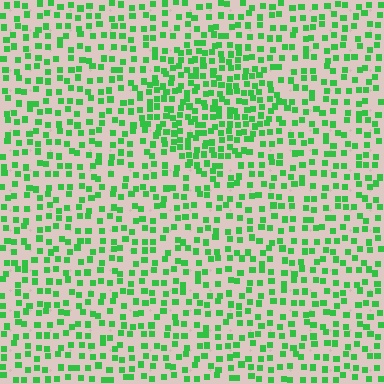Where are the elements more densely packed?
The elements are more densely packed inside the diamond boundary.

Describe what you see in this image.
The image contains small green elements arranged at two different densities. A diamond-shaped region is visible where the elements are more densely packed than the surrounding area.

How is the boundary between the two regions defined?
The boundary is defined by a change in element density (approximately 1.8x ratio). All elements are the same color, size, and shape.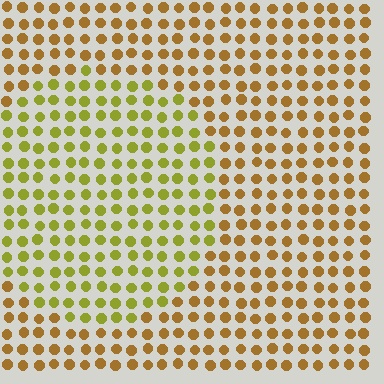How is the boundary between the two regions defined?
The boundary is defined purely by a slight shift in hue (about 34 degrees). Spacing, size, and orientation are identical on both sides.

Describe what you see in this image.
The image is filled with small brown elements in a uniform arrangement. A circle-shaped region is visible where the elements are tinted to a slightly different hue, forming a subtle color boundary.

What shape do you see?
I see a circle.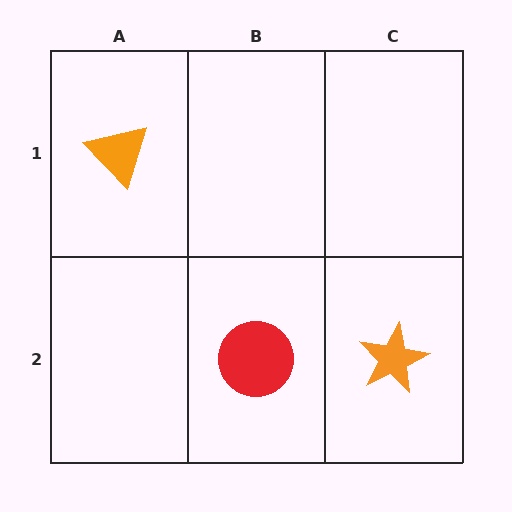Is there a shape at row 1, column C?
No, that cell is empty.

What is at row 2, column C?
An orange star.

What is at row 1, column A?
An orange triangle.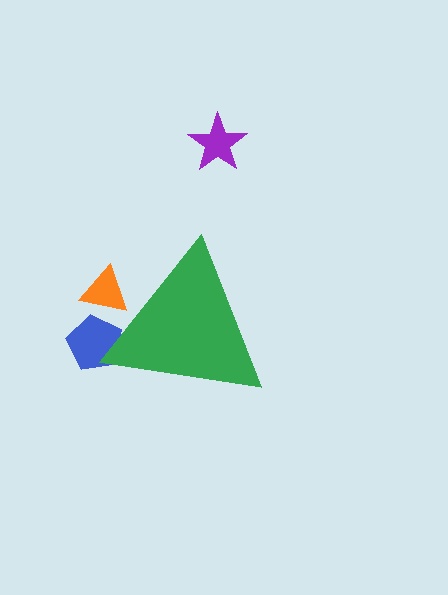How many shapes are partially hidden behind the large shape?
2 shapes are partially hidden.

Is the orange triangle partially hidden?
Yes, the orange triangle is partially hidden behind the green triangle.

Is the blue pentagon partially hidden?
Yes, the blue pentagon is partially hidden behind the green triangle.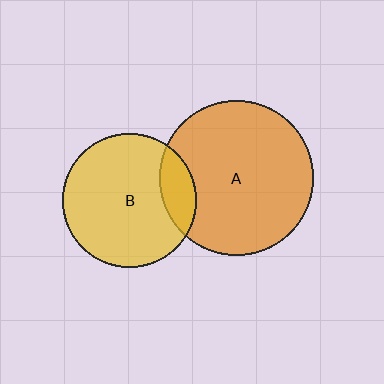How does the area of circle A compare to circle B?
Approximately 1.3 times.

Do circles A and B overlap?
Yes.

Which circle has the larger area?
Circle A (orange).